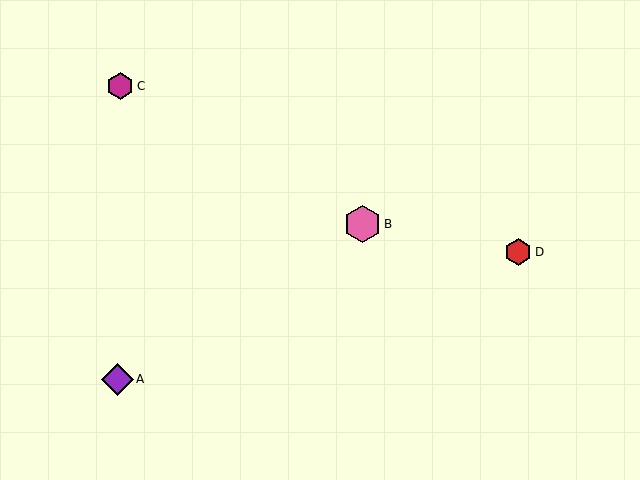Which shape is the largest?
The pink hexagon (labeled B) is the largest.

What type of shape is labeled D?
Shape D is a red hexagon.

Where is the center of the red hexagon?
The center of the red hexagon is at (518, 252).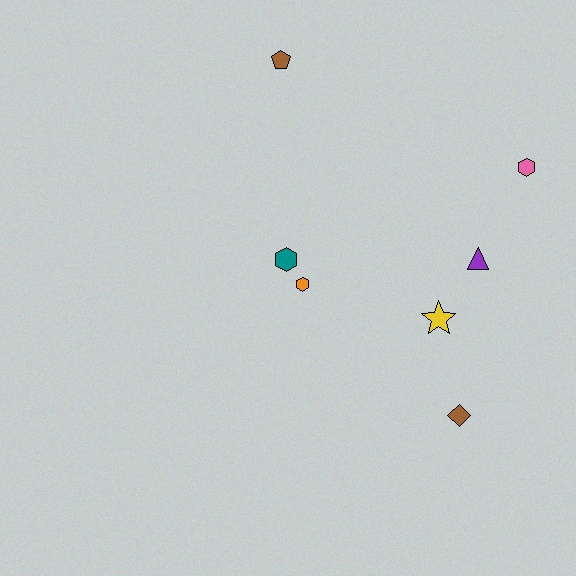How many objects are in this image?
There are 7 objects.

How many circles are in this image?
There are no circles.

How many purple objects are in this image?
There is 1 purple object.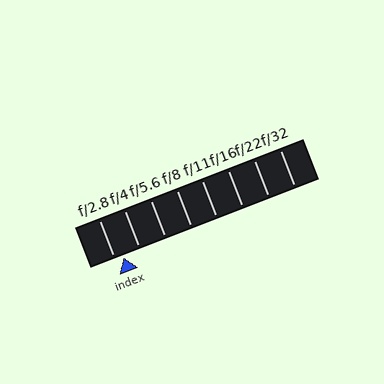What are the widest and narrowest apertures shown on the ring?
The widest aperture shown is f/2.8 and the narrowest is f/32.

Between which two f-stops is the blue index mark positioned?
The index mark is between f/2.8 and f/4.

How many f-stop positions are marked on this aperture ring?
There are 8 f-stop positions marked.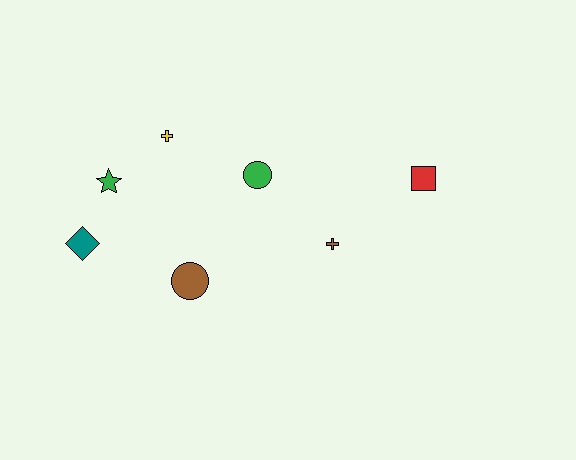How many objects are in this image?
There are 7 objects.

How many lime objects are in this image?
There are no lime objects.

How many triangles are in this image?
There are no triangles.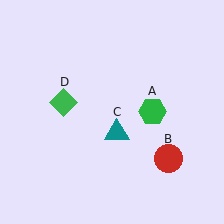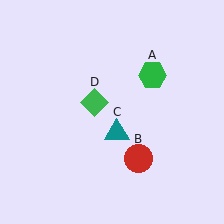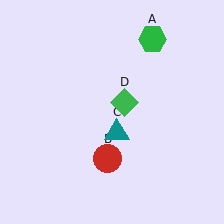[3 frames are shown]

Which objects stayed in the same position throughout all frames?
Teal triangle (object C) remained stationary.